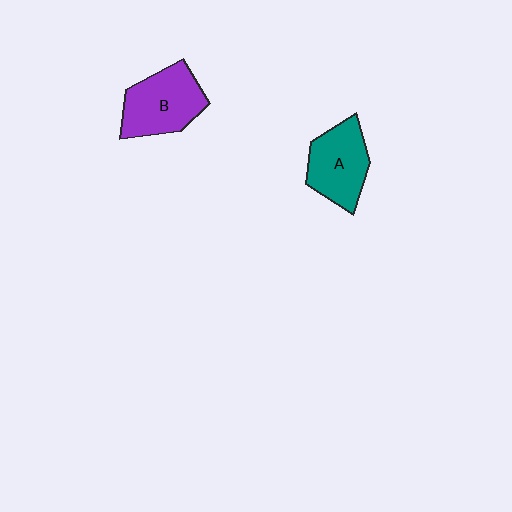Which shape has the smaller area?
Shape A (teal).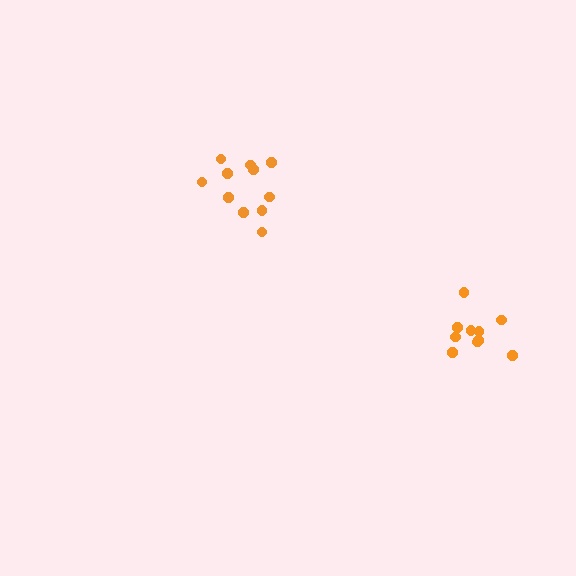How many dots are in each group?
Group 1: 10 dots, Group 2: 11 dots (21 total).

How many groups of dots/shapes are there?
There are 2 groups.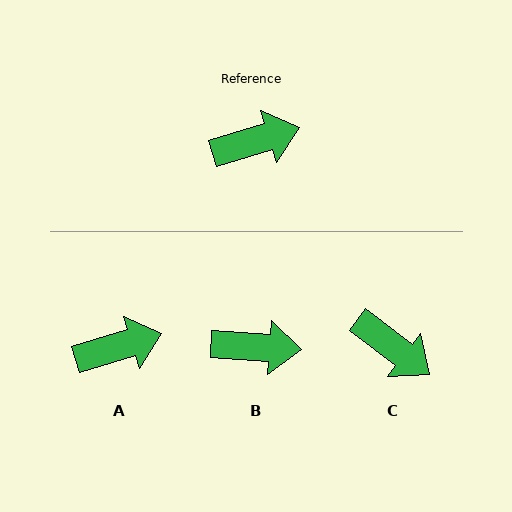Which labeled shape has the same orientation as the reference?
A.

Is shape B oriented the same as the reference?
No, it is off by about 21 degrees.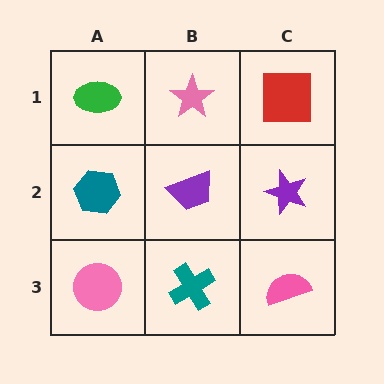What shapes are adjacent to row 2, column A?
A green ellipse (row 1, column A), a pink circle (row 3, column A), a purple trapezoid (row 2, column B).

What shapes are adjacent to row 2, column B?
A pink star (row 1, column B), a teal cross (row 3, column B), a teal hexagon (row 2, column A), a purple star (row 2, column C).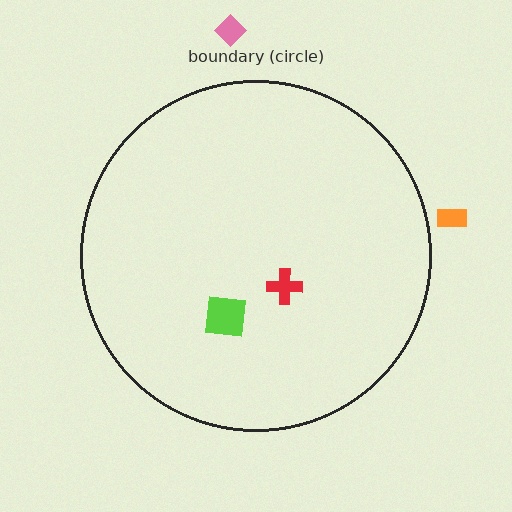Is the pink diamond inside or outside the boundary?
Outside.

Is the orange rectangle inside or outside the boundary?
Outside.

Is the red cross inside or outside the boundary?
Inside.